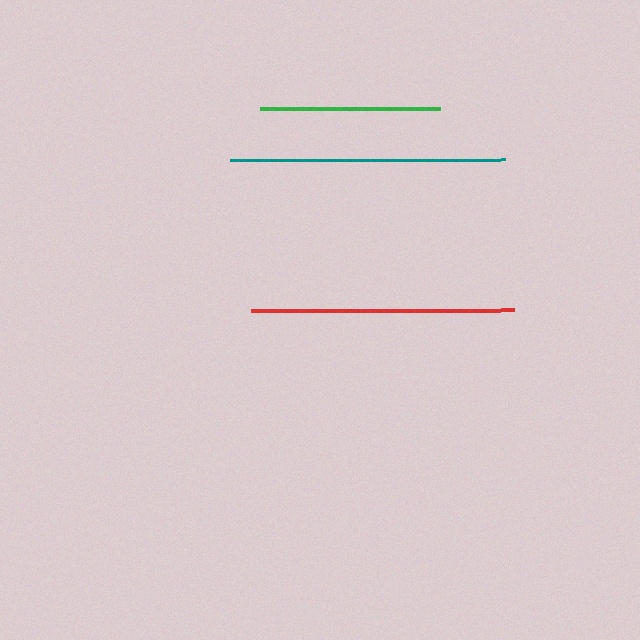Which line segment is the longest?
The teal line is the longest at approximately 275 pixels.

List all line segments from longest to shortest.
From longest to shortest: teal, red, green.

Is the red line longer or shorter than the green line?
The red line is longer than the green line.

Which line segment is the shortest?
The green line is the shortest at approximately 180 pixels.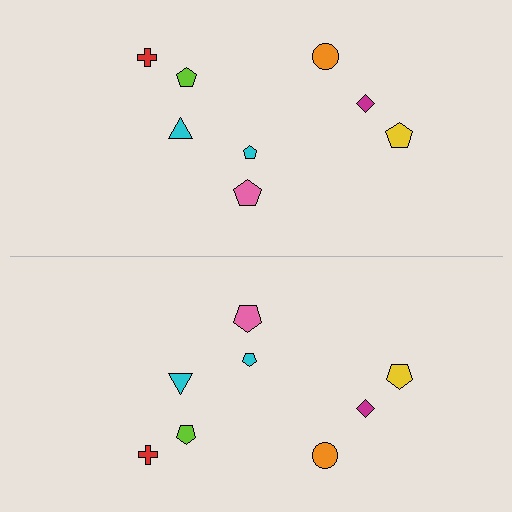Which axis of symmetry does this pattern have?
The pattern has a horizontal axis of symmetry running through the center of the image.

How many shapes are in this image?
There are 16 shapes in this image.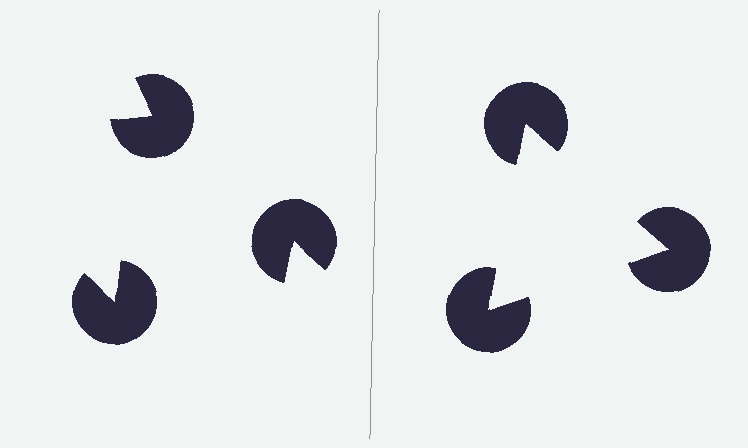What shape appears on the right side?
An illusory triangle.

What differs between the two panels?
The pac-man discs are positioned identically on both sides; only the wedge orientations differ. On the right they align to a triangle; on the left they are misaligned.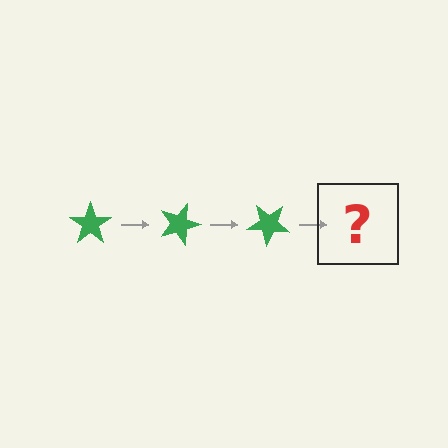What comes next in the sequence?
The next element should be a green star rotated 60 degrees.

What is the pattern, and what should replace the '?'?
The pattern is that the star rotates 20 degrees each step. The '?' should be a green star rotated 60 degrees.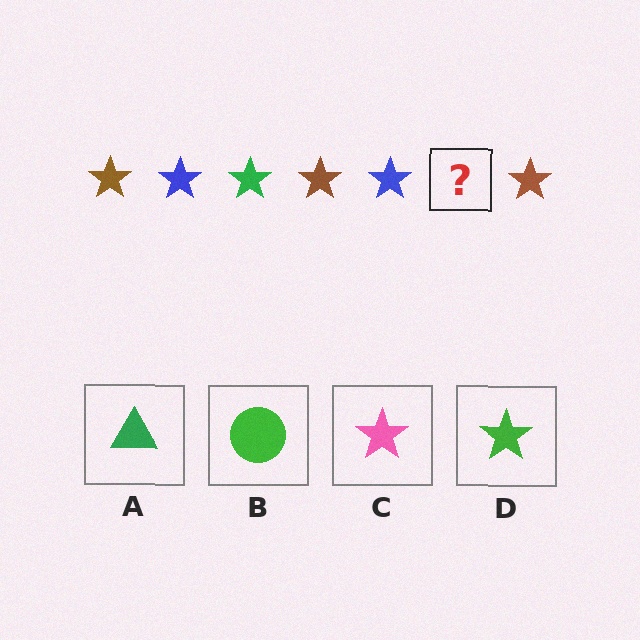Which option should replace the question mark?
Option D.